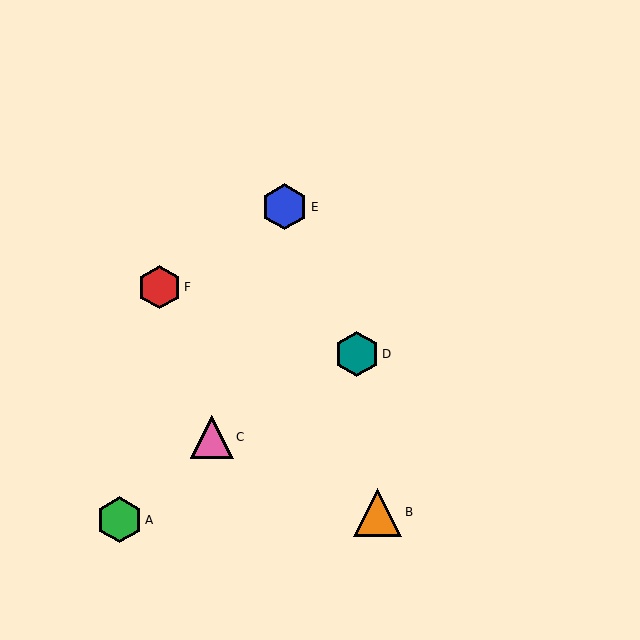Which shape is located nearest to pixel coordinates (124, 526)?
The green hexagon (labeled A) at (119, 520) is nearest to that location.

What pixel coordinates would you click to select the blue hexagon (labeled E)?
Click at (285, 207) to select the blue hexagon E.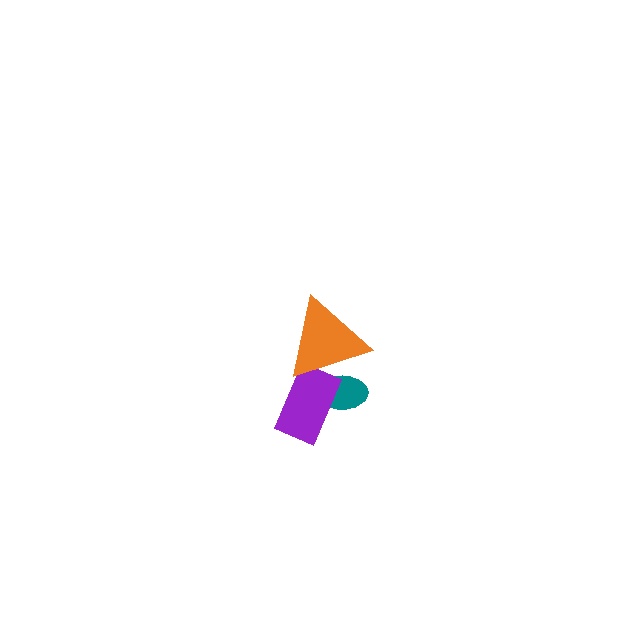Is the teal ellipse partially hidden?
Yes, it is partially covered by another shape.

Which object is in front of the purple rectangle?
The orange triangle is in front of the purple rectangle.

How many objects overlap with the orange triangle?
2 objects overlap with the orange triangle.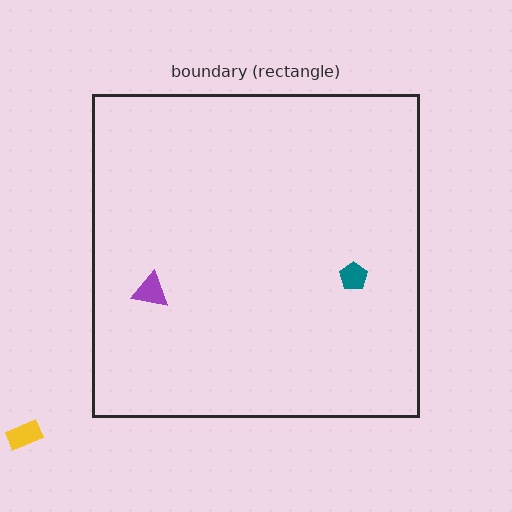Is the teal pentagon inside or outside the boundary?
Inside.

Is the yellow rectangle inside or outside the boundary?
Outside.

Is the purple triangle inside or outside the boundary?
Inside.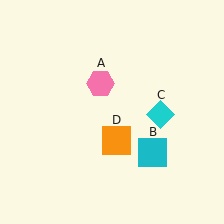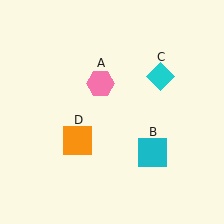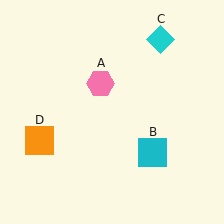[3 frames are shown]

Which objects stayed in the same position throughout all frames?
Pink hexagon (object A) and cyan square (object B) remained stationary.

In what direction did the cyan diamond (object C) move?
The cyan diamond (object C) moved up.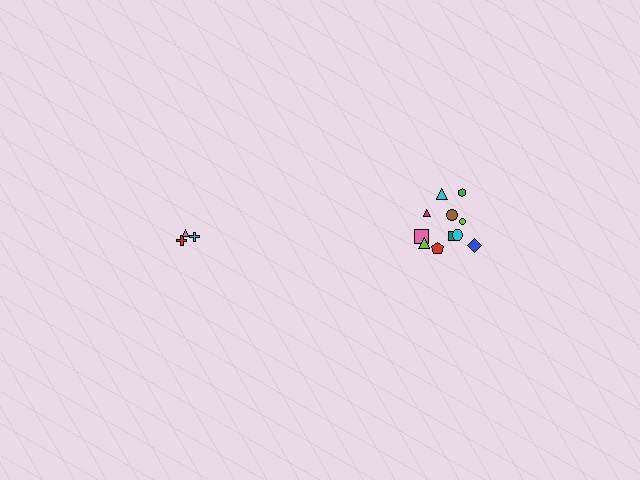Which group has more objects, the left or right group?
The right group.